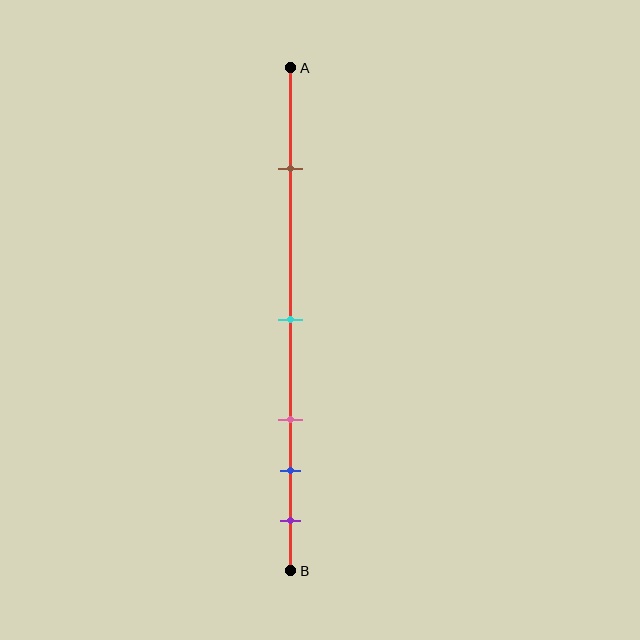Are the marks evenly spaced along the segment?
No, the marks are not evenly spaced.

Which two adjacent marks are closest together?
The blue and purple marks are the closest adjacent pair.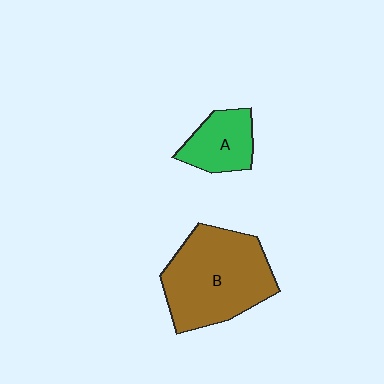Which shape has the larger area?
Shape B (brown).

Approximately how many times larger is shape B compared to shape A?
Approximately 2.3 times.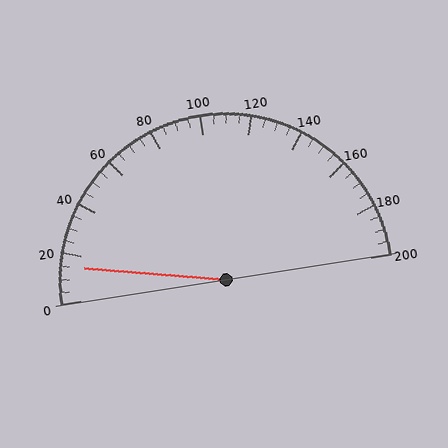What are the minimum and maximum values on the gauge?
The gauge ranges from 0 to 200.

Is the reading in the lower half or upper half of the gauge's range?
The reading is in the lower half of the range (0 to 200).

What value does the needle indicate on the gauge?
The needle indicates approximately 15.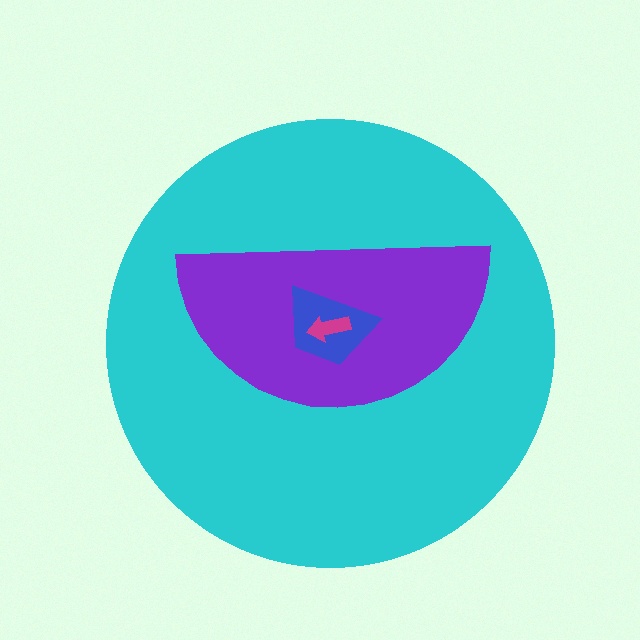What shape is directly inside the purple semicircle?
The blue trapezoid.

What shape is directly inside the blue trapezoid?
The magenta arrow.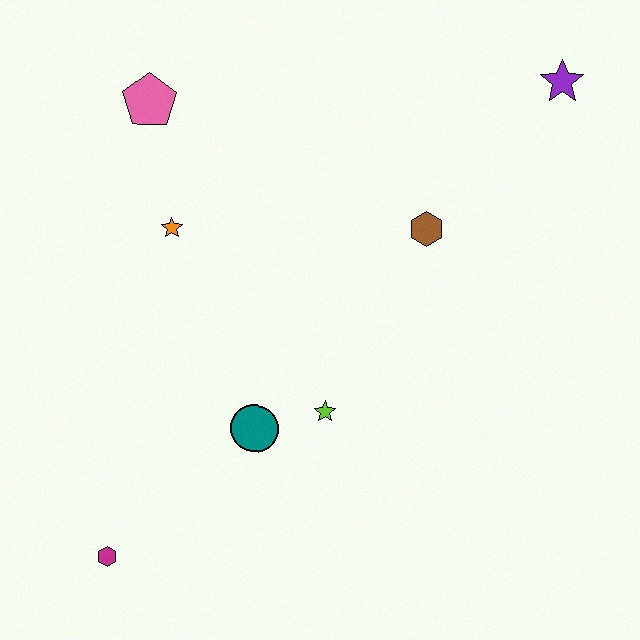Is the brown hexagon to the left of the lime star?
No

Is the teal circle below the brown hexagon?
Yes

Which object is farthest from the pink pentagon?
The magenta hexagon is farthest from the pink pentagon.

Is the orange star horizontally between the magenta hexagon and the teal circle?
Yes